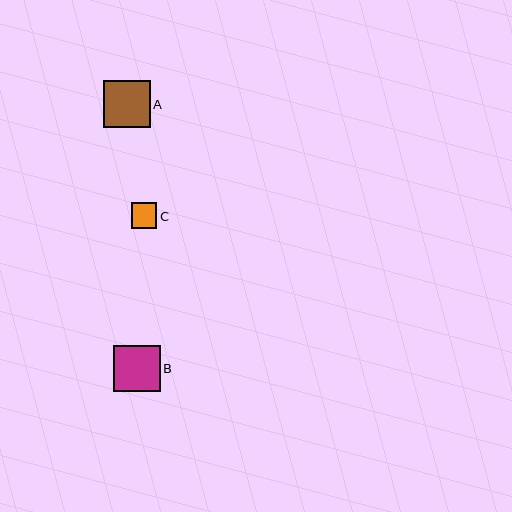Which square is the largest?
Square A is the largest with a size of approximately 47 pixels.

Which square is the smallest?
Square C is the smallest with a size of approximately 26 pixels.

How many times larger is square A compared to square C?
Square A is approximately 1.8 times the size of square C.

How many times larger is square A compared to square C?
Square A is approximately 1.8 times the size of square C.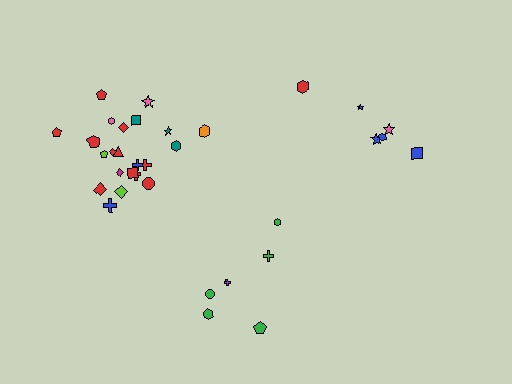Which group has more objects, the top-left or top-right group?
The top-left group.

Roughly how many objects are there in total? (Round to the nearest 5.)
Roughly 35 objects in total.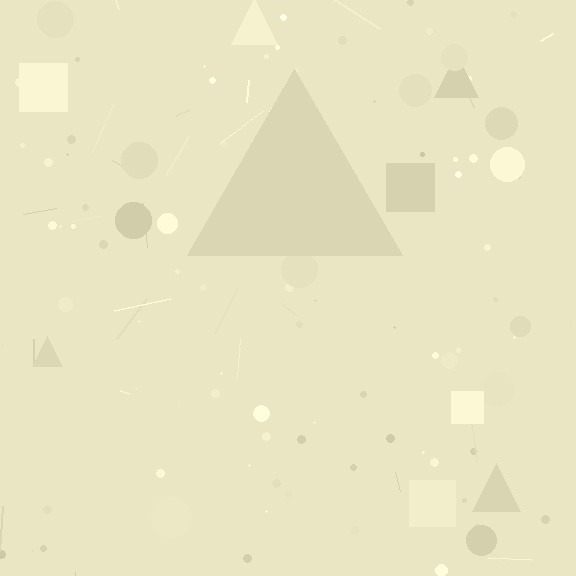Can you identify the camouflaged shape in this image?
The camouflaged shape is a triangle.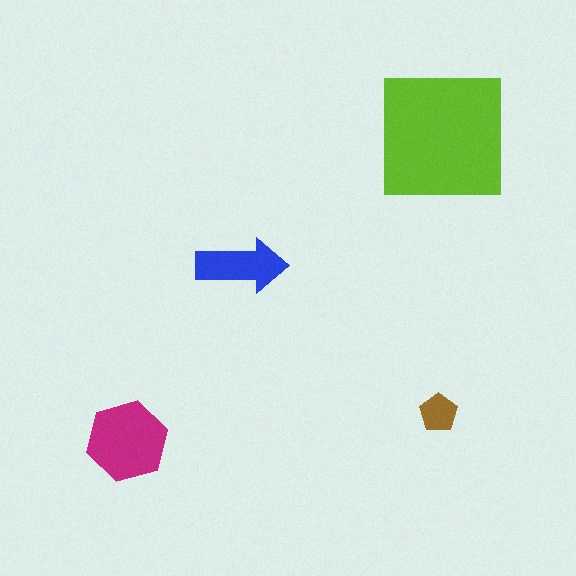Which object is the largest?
The lime square.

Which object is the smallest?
The brown pentagon.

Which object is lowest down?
The magenta hexagon is bottommost.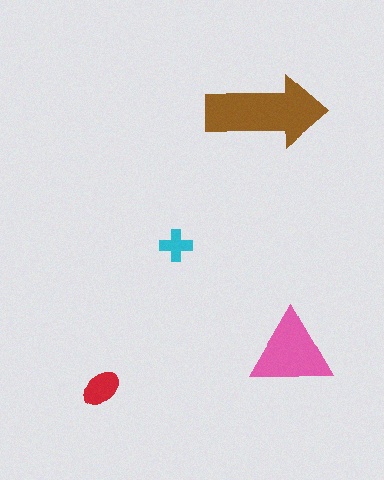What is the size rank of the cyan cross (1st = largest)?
4th.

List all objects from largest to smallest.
The brown arrow, the pink triangle, the red ellipse, the cyan cross.